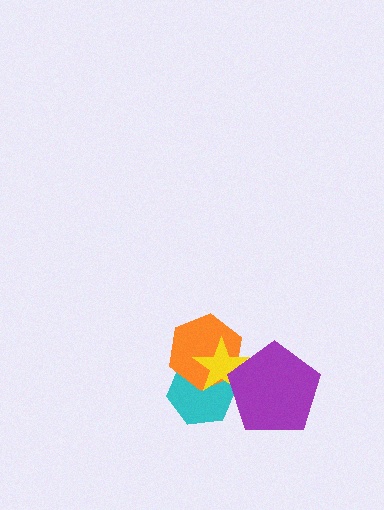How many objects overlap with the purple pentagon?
3 objects overlap with the purple pentagon.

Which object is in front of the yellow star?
The purple pentagon is in front of the yellow star.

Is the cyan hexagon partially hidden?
Yes, it is partially covered by another shape.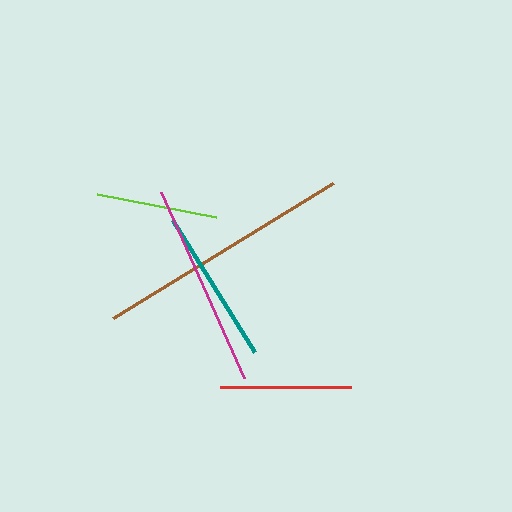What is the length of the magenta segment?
The magenta segment is approximately 204 pixels long.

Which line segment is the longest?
The brown line is the longest at approximately 258 pixels.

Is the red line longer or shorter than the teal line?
The teal line is longer than the red line.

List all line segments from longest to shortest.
From longest to shortest: brown, magenta, teal, red, lime.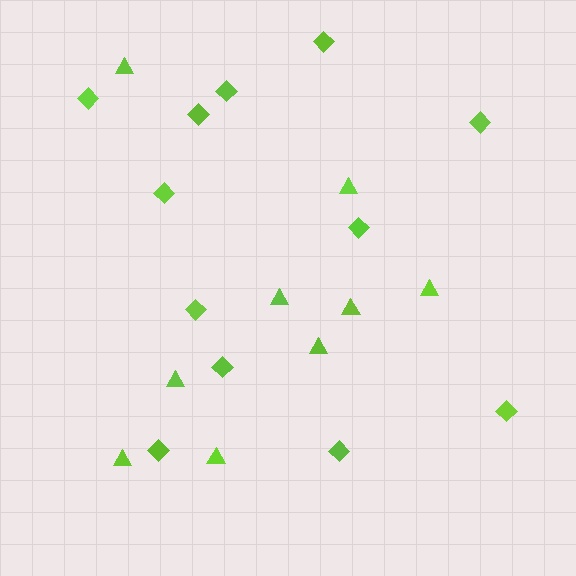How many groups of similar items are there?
There are 2 groups: one group of diamonds (12) and one group of triangles (9).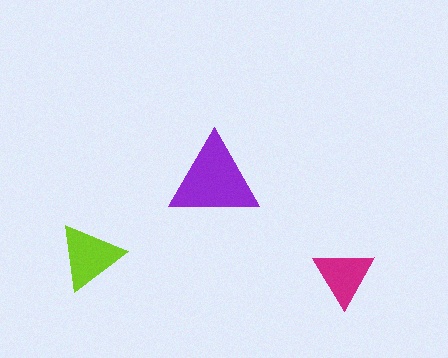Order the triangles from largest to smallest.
the purple one, the lime one, the magenta one.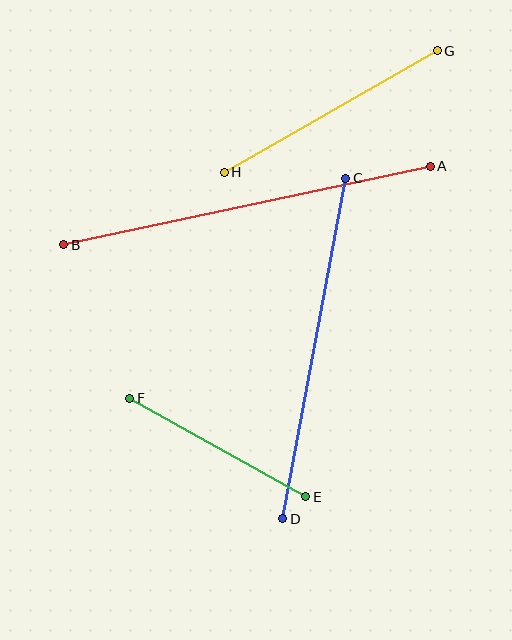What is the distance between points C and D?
The distance is approximately 346 pixels.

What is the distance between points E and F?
The distance is approximately 202 pixels.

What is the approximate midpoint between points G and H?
The midpoint is at approximately (331, 111) pixels.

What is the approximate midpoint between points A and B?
The midpoint is at approximately (247, 206) pixels.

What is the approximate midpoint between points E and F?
The midpoint is at approximately (218, 447) pixels.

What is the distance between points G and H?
The distance is approximately 245 pixels.